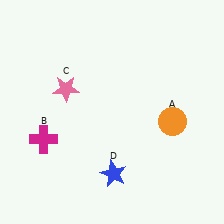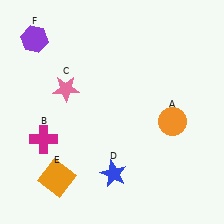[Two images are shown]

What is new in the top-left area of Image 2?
A purple hexagon (F) was added in the top-left area of Image 2.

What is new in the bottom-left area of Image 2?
An orange square (E) was added in the bottom-left area of Image 2.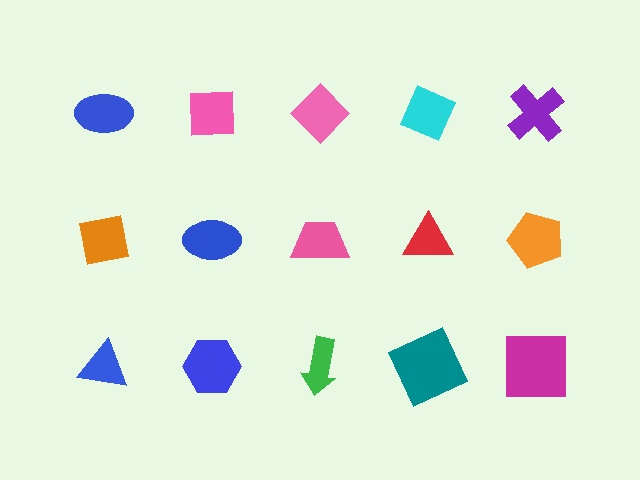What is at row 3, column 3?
A green arrow.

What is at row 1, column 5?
A purple cross.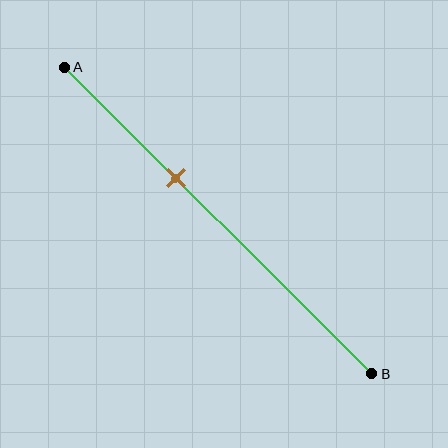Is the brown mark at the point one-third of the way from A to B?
Yes, the mark is approximately at the one-third point.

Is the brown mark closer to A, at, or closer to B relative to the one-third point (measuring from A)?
The brown mark is approximately at the one-third point of segment AB.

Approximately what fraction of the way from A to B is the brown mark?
The brown mark is approximately 35% of the way from A to B.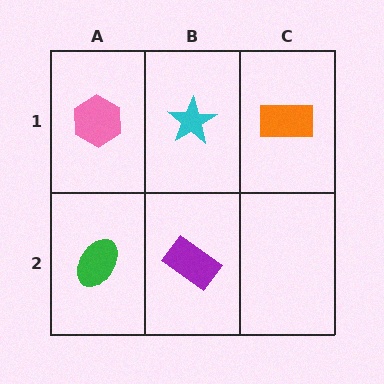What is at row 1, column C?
An orange rectangle.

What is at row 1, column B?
A cyan star.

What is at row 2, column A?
A green ellipse.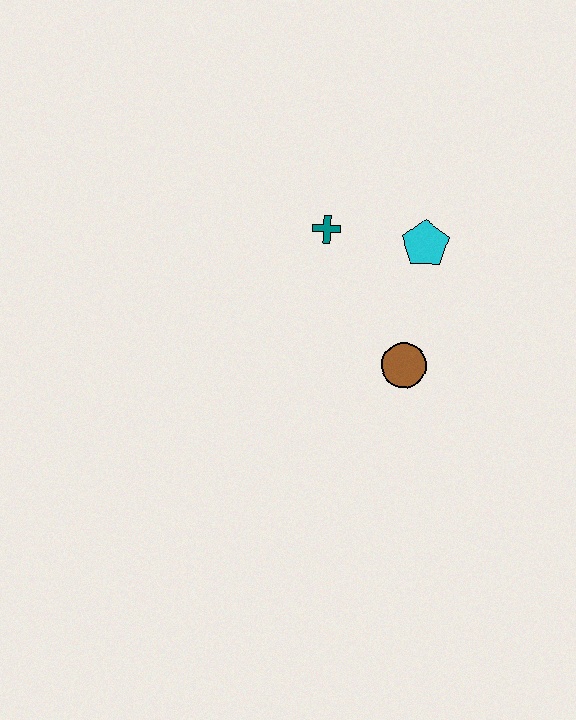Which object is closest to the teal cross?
The cyan pentagon is closest to the teal cross.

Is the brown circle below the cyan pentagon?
Yes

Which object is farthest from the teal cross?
The brown circle is farthest from the teal cross.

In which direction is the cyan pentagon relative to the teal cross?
The cyan pentagon is to the right of the teal cross.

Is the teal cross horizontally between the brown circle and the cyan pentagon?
No